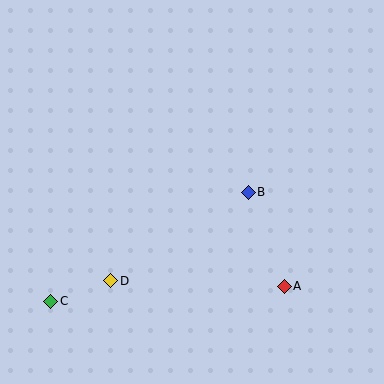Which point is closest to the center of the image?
Point B at (248, 192) is closest to the center.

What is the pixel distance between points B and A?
The distance between B and A is 101 pixels.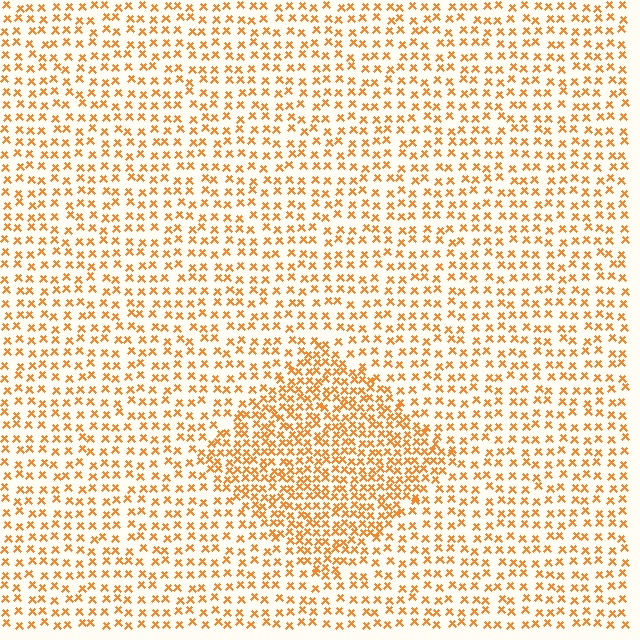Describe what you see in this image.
The image contains small orange elements arranged at two different densities. A diamond-shaped region is visible where the elements are more densely packed than the surrounding area.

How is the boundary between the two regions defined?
The boundary is defined by a change in element density (approximately 1.9x ratio). All elements are the same color, size, and shape.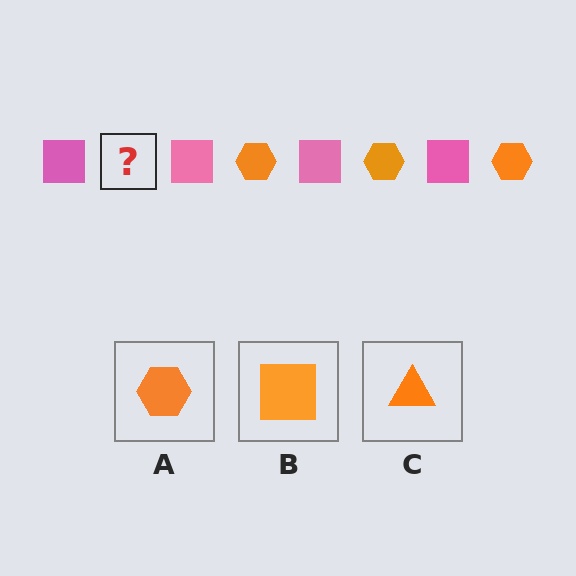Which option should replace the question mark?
Option A.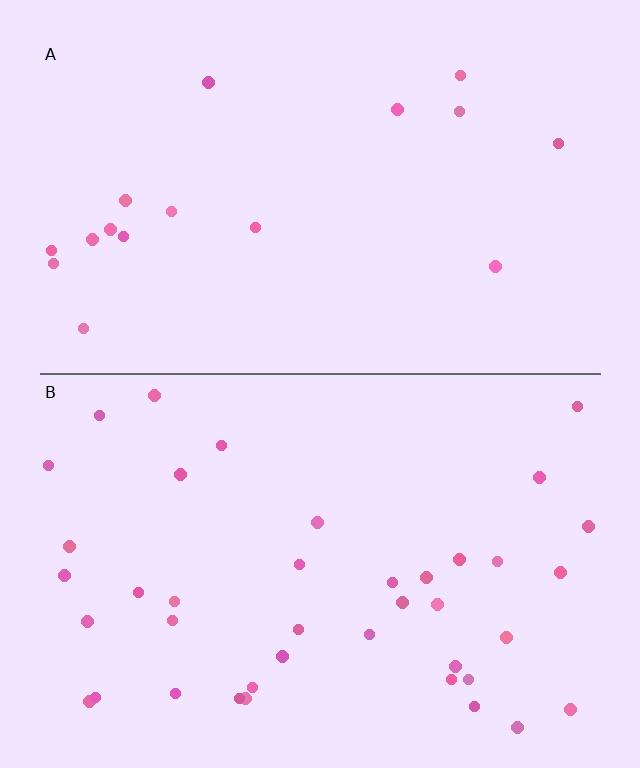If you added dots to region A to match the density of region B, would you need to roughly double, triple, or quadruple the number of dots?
Approximately double.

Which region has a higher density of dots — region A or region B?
B (the bottom).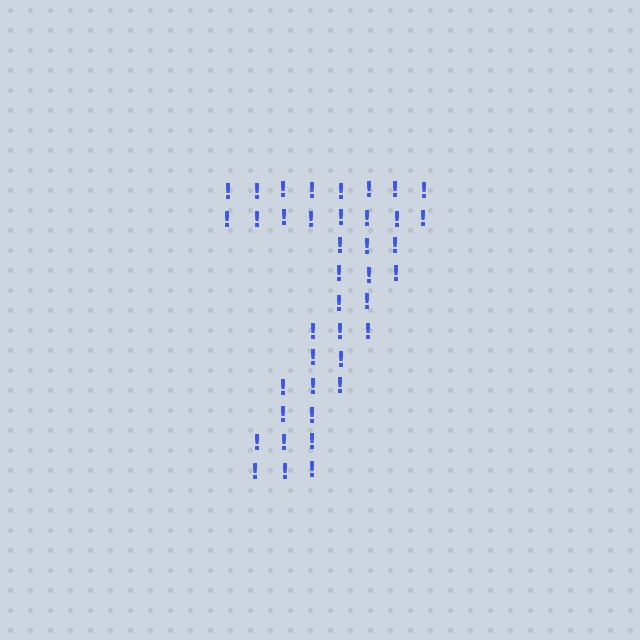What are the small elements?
The small elements are exclamation marks.